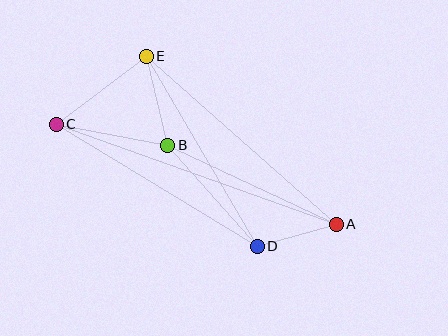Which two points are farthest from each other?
Points A and C are farthest from each other.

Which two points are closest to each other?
Points A and D are closest to each other.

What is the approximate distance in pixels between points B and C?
The distance between B and C is approximately 114 pixels.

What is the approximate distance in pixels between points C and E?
The distance between C and E is approximately 113 pixels.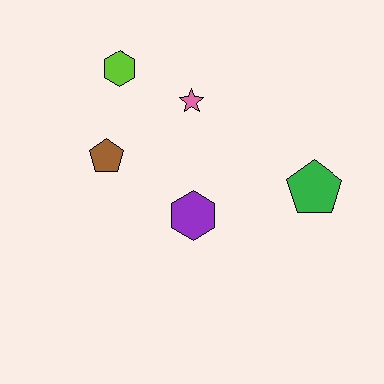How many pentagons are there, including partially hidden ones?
There are 2 pentagons.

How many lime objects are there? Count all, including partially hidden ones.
There is 1 lime object.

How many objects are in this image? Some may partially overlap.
There are 5 objects.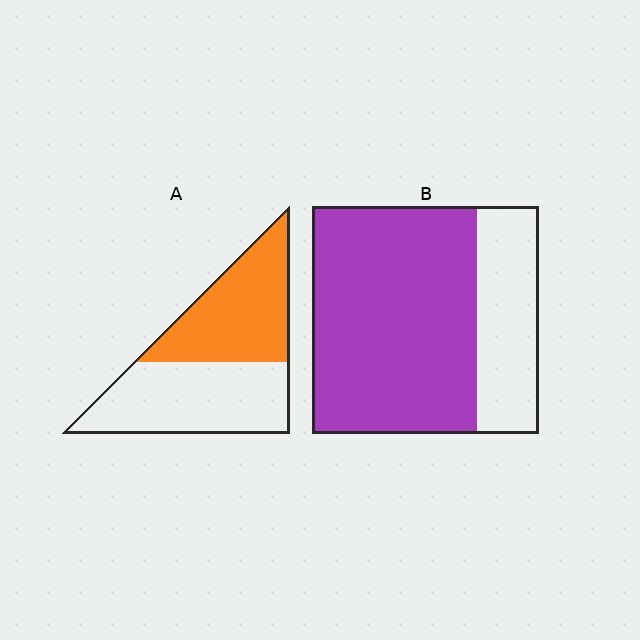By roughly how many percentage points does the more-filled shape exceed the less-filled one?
By roughly 25 percentage points (B over A).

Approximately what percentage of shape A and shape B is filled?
A is approximately 45% and B is approximately 75%.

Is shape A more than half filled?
Roughly half.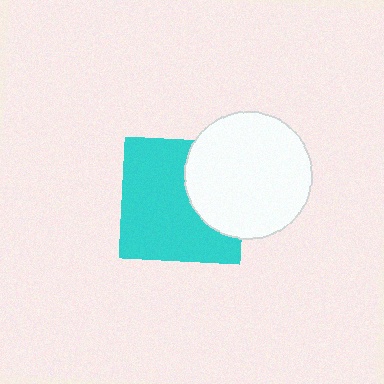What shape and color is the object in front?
The object in front is a white circle.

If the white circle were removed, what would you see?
You would see the complete cyan square.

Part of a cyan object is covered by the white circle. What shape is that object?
It is a square.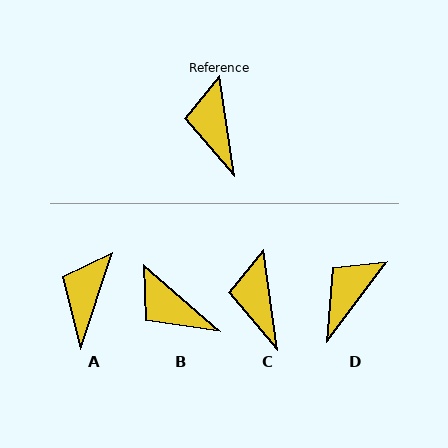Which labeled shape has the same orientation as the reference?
C.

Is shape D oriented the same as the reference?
No, it is off by about 45 degrees.